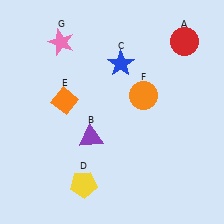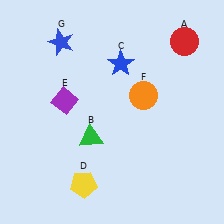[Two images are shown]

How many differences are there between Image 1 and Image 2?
There are 3 differences between the two images.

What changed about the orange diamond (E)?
In Image 1, E is orange. In Image 2, it changed to purple.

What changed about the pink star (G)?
In Image 1, G is pink. In Image 2, it changed to blue.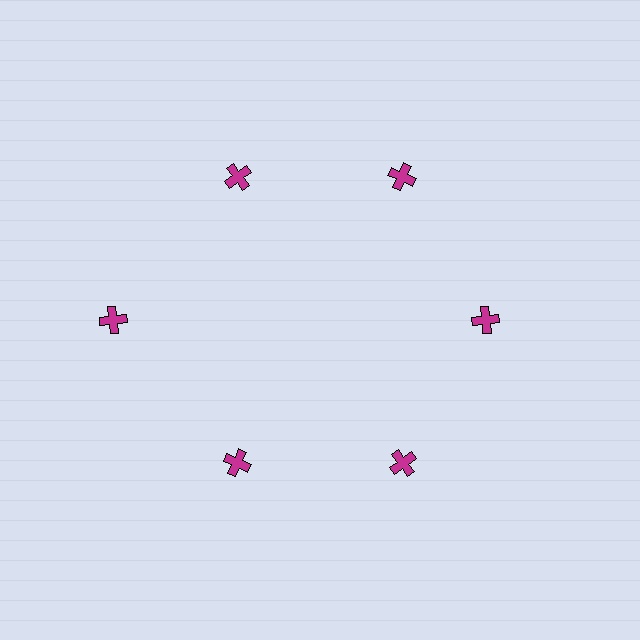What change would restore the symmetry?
The symmetry would be restored by moving it inward, back onto the ring so that all 6 crosses sit at equal angles and equal distance from the center.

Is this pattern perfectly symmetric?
No. The 6 magenta crosses are arranged in a ring, but one element near the 9 o'clock position is pushed outward from the center, breaking the 6-fold rotational symmetry.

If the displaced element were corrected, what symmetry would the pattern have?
It would have 6-fold rotational symmetry — the pattern would map onto itself every 60 degrees.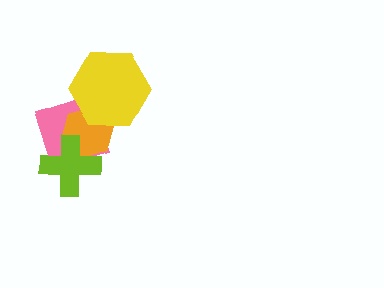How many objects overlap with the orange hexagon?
3 objects overlap with the orange hexagon.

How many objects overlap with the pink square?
3 objects overlap with the pink square.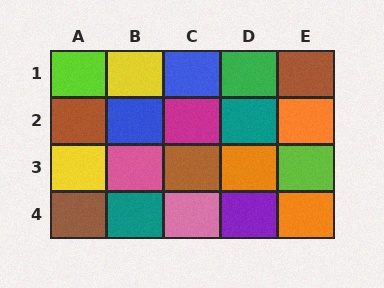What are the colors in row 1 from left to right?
Lime, yellow, blue, green, brown.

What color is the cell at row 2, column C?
Magenta.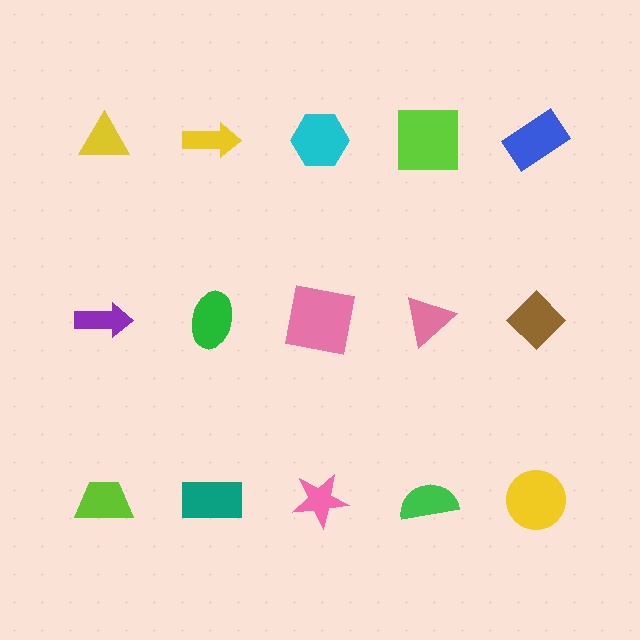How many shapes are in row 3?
5 shapes.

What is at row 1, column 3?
A cyan hexagon.